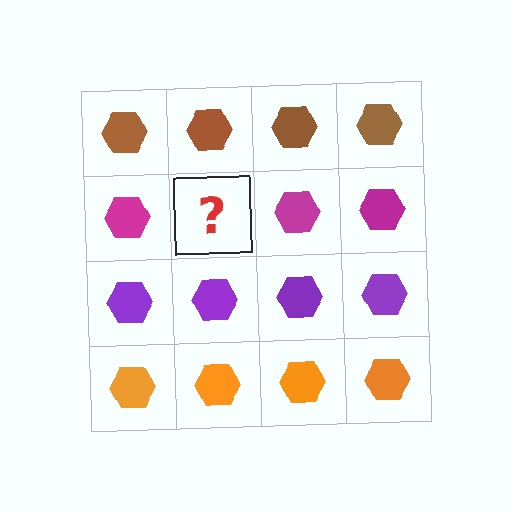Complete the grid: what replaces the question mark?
The question mark should be replaced with a magenta hexagon.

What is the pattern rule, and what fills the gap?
The rule is that each row has a consistent color. The gap should be filled with a magenta hexagon.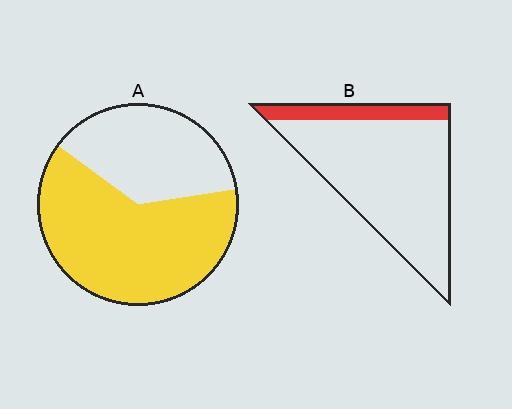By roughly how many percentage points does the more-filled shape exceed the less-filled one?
By roughly 45 percentage points (A over B).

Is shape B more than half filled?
No.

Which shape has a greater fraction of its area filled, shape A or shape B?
Shape A.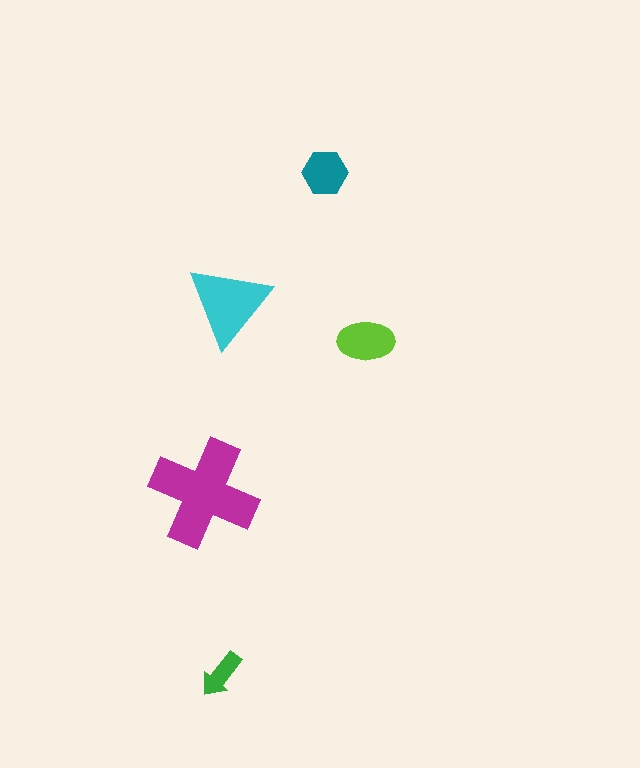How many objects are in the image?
There are 5 objects in the image.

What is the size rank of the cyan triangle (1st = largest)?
2nd.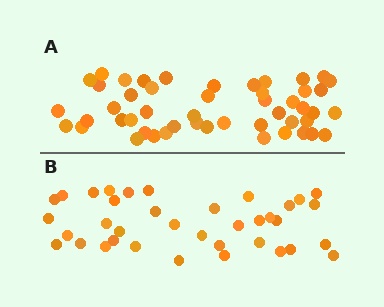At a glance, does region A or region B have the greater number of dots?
Region A (the top region) has more dots.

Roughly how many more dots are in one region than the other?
Region A has roughly 12 or so more dots than region B.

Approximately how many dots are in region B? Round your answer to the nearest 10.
About 40 dots. (The exact count is 37, which rounds to 40.)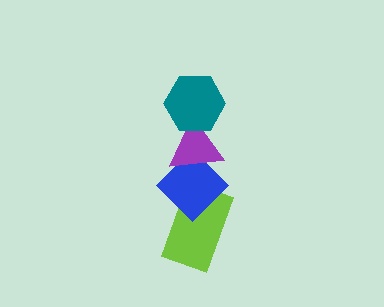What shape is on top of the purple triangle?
The teal hexagon is on top of the purple triangle.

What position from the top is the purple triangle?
The purple triangle is 2nd from the top.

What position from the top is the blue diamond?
The blue diamond is 3rd from the top.